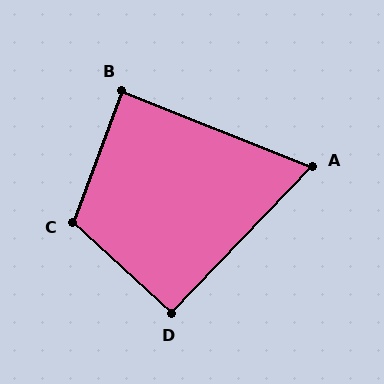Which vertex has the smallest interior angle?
A, at approximately 68 degrees.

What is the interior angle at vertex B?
Approximately 89 degrees (approximately right).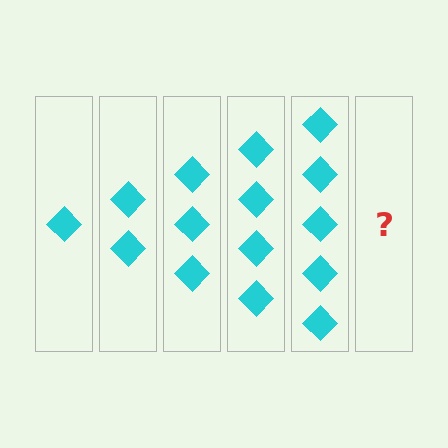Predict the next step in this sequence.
The next step is 6 diamonds.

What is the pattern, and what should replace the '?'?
The pattern is that each step adds one more diamond. The '?' should be 6 diamonds.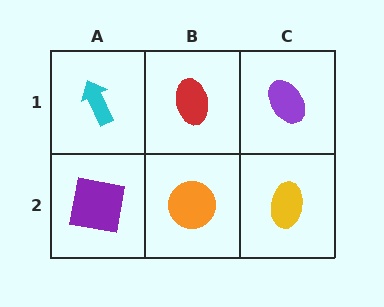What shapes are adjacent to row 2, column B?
A red ellipse (row 1, column B), a purple square (row 2, column A), a yellow ellipse (row 2, column C).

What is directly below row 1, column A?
A purple square.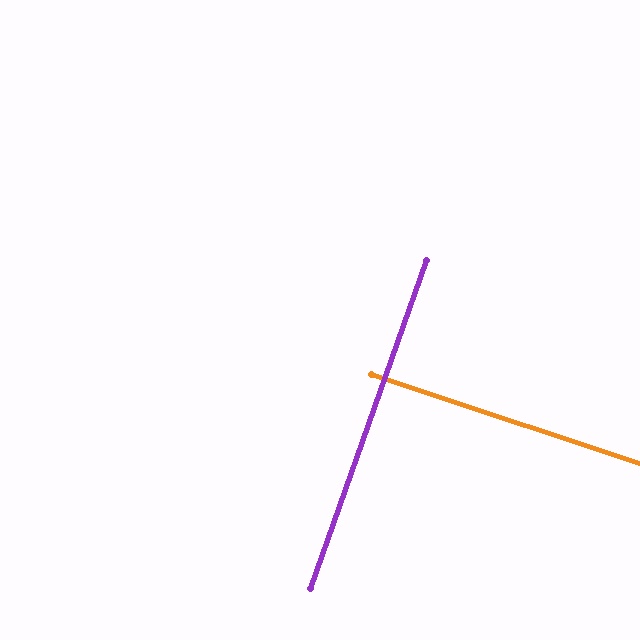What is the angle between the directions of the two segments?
Approximately 89 degrees.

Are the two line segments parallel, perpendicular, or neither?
Perpendicular — they meet at approximately 89°.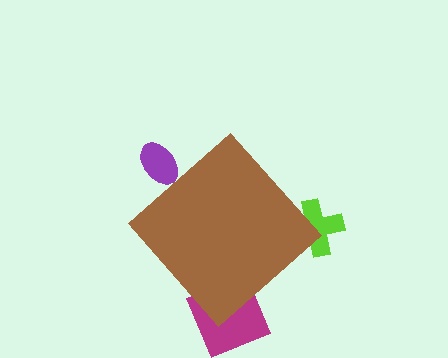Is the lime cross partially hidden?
Yes, the lime cross is partially hidden behind the brown diamond.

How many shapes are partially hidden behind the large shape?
3 shapes are partially hidden.